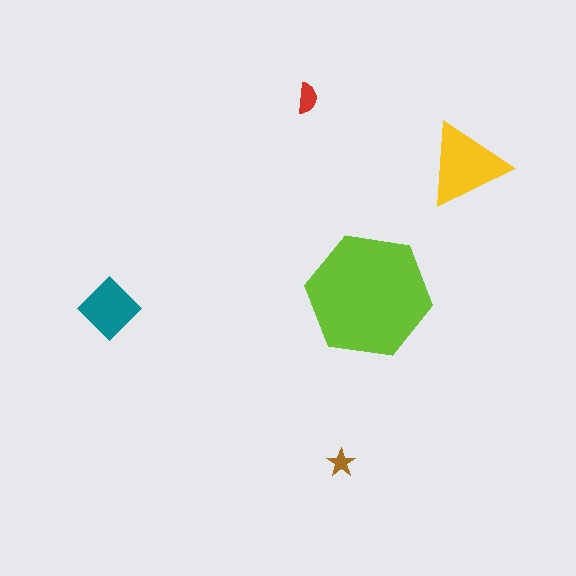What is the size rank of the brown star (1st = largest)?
5th.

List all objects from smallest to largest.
The brown star, the red semicircle, the teal diamond, the yellow triangle, the lime hexagon.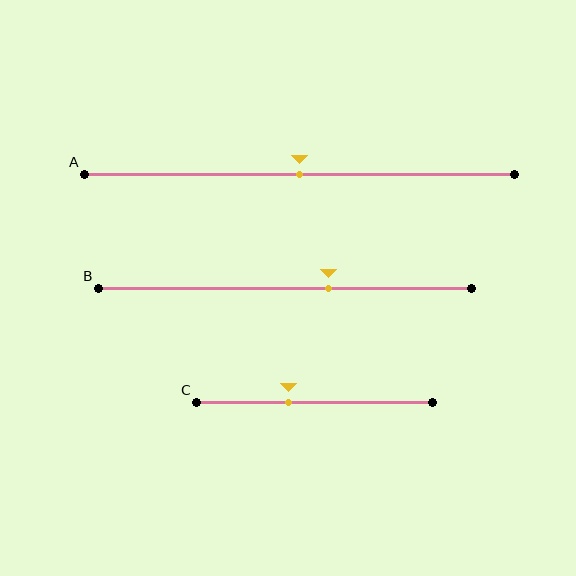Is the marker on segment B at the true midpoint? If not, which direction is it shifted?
No, the marker on segment B is shifted to the right by about 12% of the segment length.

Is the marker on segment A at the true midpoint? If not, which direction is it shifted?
Yes, the marker on segment A is at the true midpoint.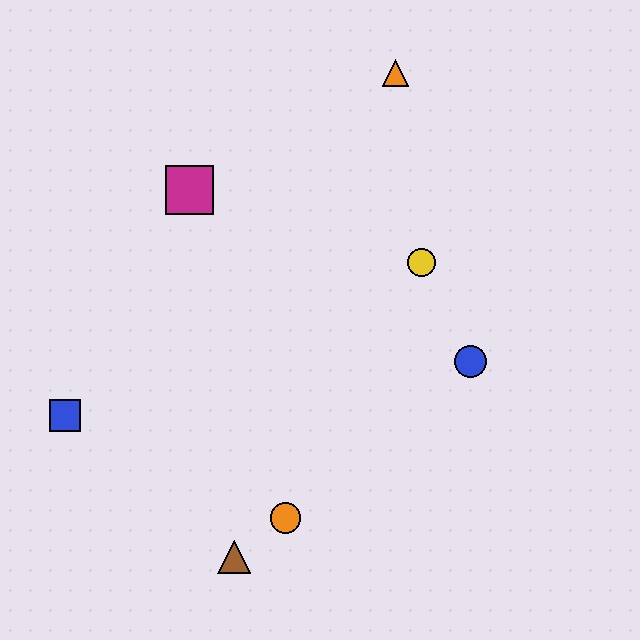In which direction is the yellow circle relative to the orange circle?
The yellow circle is above the orange circle.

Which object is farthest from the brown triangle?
The orange triangle is farthest from the brown triangle.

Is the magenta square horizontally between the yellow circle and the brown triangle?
No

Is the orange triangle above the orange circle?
Yes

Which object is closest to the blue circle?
The yellow circle is closest to the blue circle.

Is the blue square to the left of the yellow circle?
Yes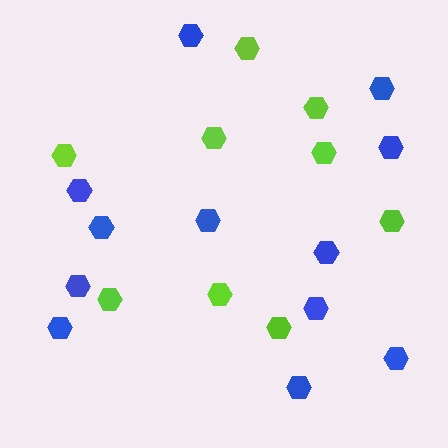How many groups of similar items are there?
There are 2 groups: one group of blue hexagons (12) and one group of lime hexagons (9).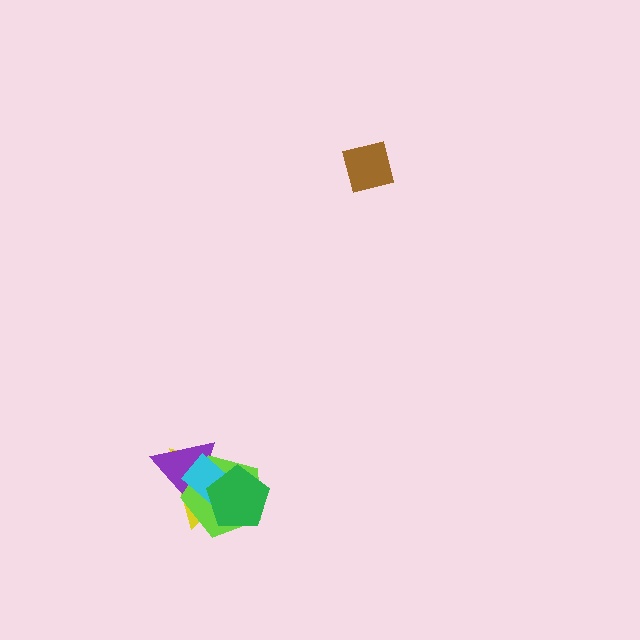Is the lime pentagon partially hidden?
Yes, it is partially covered by another shape.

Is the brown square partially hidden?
No, no other shape covers it.